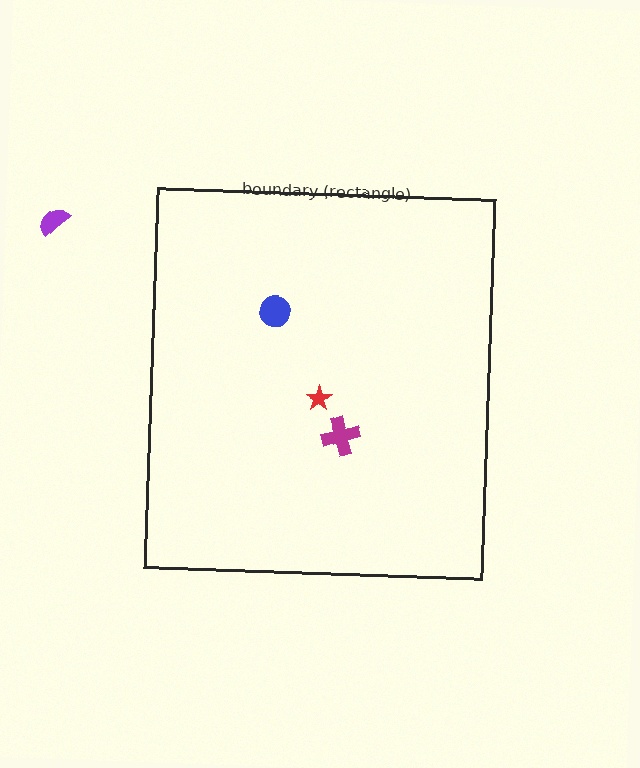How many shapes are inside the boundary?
3 inside, 1 outside.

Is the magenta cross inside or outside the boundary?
Inside.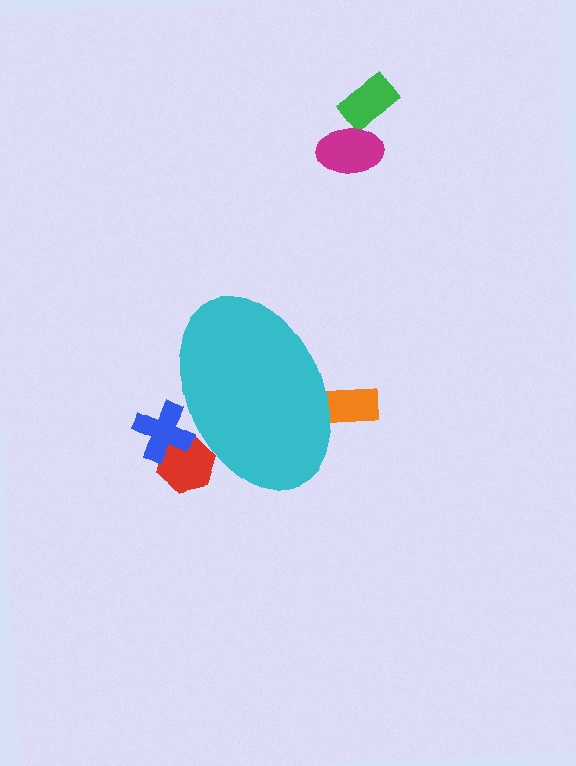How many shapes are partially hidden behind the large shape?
3 shapes are partially hidden.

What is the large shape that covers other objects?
A cyan ellipse.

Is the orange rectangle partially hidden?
Yes, the orange rectangle is partially hidden behind the cyan ellipse.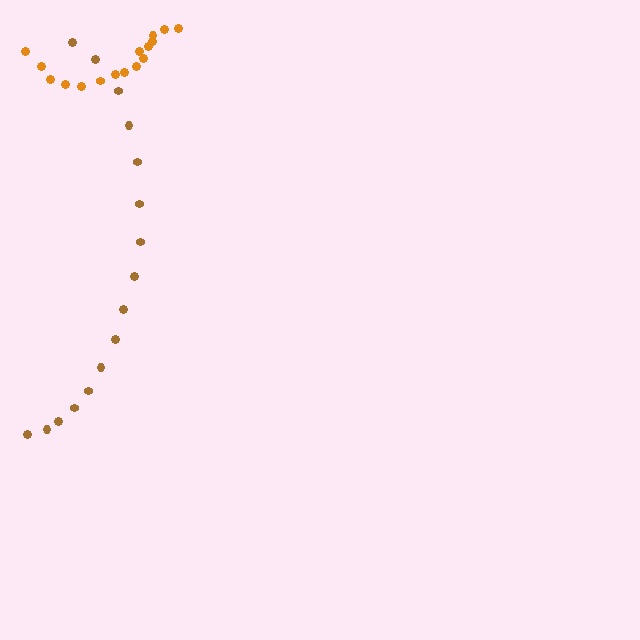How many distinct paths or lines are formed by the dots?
There are 2 distinct paths.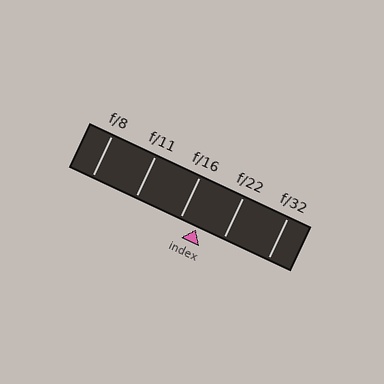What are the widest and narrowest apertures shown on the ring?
The widest aperture shown is f/8 and the narrowest is f/32.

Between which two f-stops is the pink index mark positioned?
The index mark is between f/16 and f/22.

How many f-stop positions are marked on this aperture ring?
There are 5 f-stop positions marked.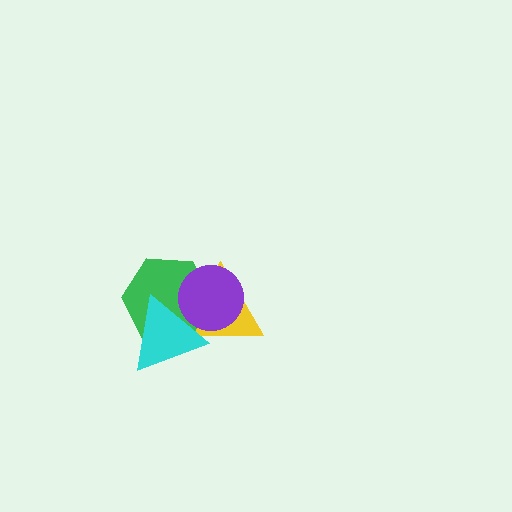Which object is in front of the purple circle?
The cyan triangle is in front of the purple circle.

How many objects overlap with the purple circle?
3 objects overlap with the purple circle.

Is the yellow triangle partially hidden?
Yes, it is partially covered by another shape.